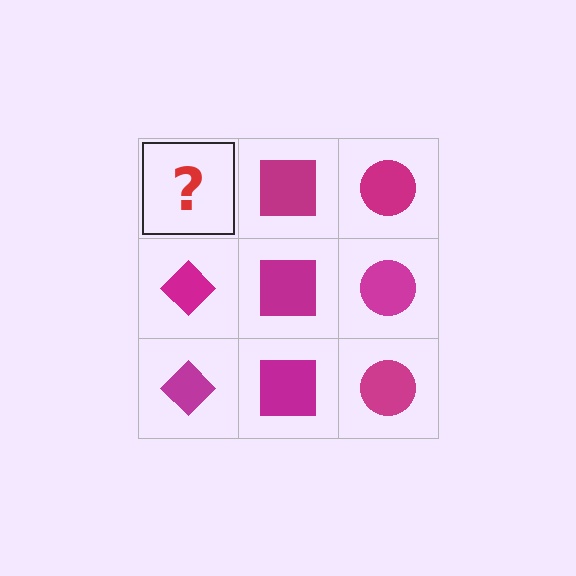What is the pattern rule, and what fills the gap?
The rule is that each column has a consistent shape. The gap should be filled with a magenta diamond.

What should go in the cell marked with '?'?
The missing cell should contain a magenta diamond.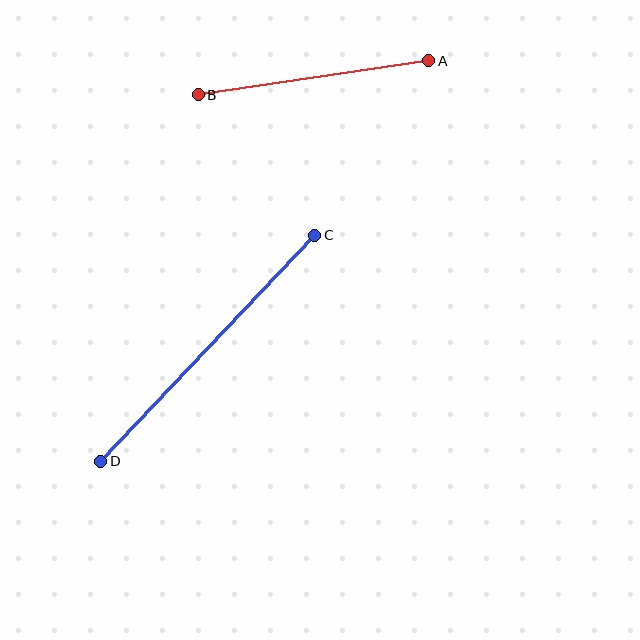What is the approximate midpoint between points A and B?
The midpoint is at approximately (313, 78) pixels.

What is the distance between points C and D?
The distance is approximately 311 pixels.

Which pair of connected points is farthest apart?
Points C and D are farthest apart.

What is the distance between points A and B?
The distance is approximately 233 pixels.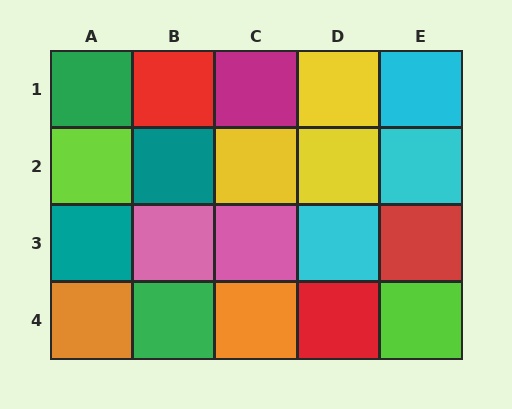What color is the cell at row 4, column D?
Red.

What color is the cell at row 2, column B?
Teal.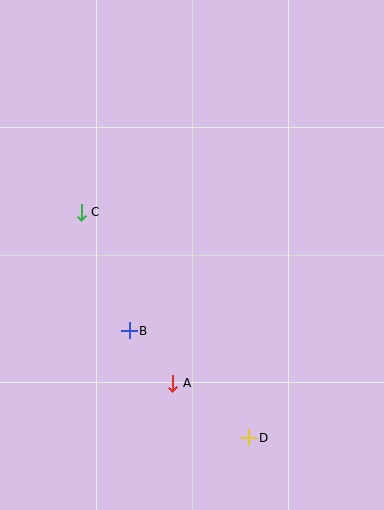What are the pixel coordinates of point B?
Point B is at (129, 331).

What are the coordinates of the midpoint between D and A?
The midpoint between D and A is at (211, 411).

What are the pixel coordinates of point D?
Point D is at (249, 438).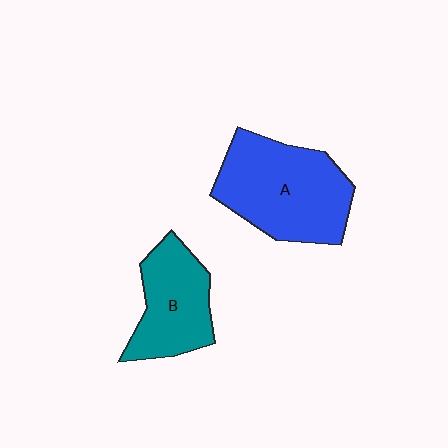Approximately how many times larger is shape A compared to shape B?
Approximately 1.5 times.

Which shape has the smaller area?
Shape B (teal).